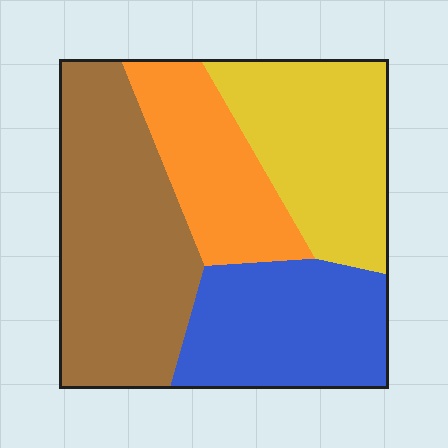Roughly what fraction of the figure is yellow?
Yellow takes up between a sixth and a third of the figure.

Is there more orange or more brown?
Brown.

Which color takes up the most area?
Brown, at roughly 35%.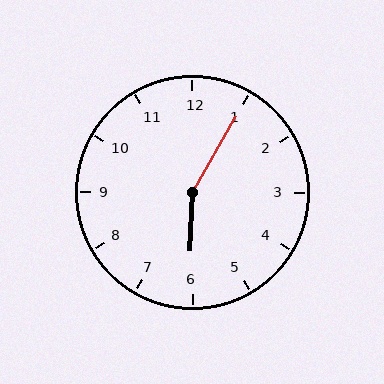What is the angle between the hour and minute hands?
Approximately 152 degrees.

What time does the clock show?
6:05.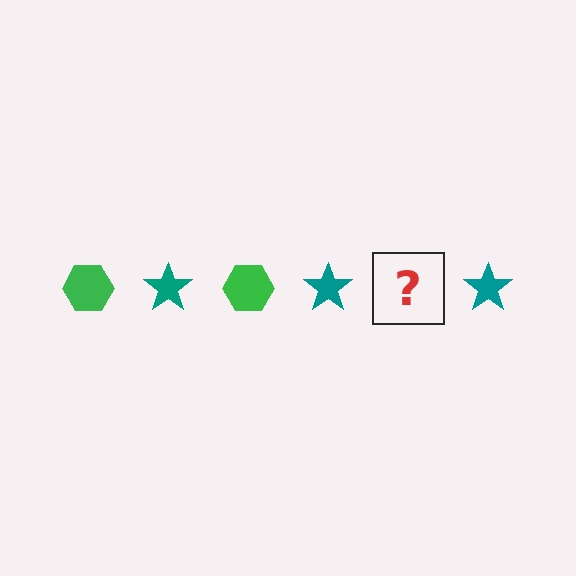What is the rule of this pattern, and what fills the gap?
The rule is that the pattern alternates between green hexagon and teal star. The gap should be filled with a green hexagon.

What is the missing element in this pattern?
The missing element is a green hexagon.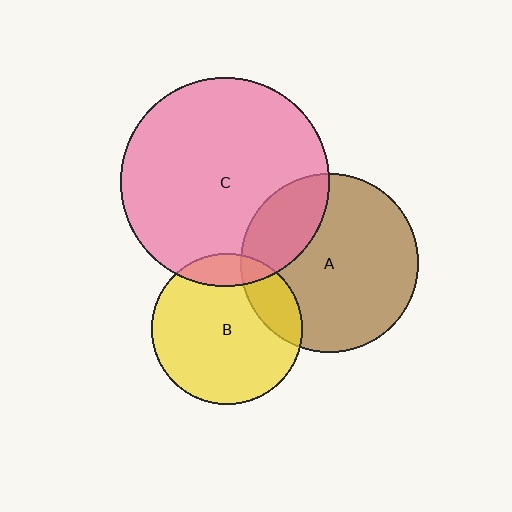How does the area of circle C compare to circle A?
Approximately 1.4 times.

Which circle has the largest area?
Circle C (pink).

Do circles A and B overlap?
Yes.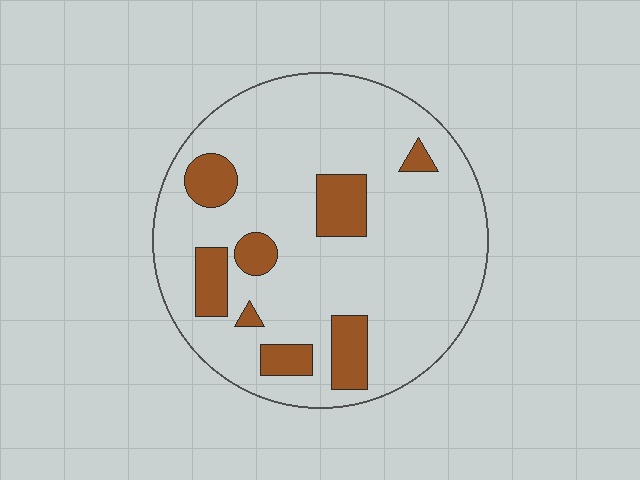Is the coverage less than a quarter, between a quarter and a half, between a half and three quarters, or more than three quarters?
Less than a quarter.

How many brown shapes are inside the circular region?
8.